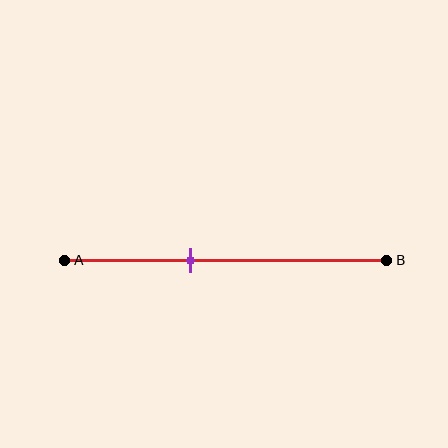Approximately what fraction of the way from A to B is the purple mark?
The purple mark is approximately 40% of the way from A to B.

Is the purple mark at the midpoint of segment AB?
No, the mark is at about 40% from A, not at the 50% midpoint.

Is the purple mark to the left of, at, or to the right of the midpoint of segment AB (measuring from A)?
The purple mark is to the left of the midpoint of segment AB.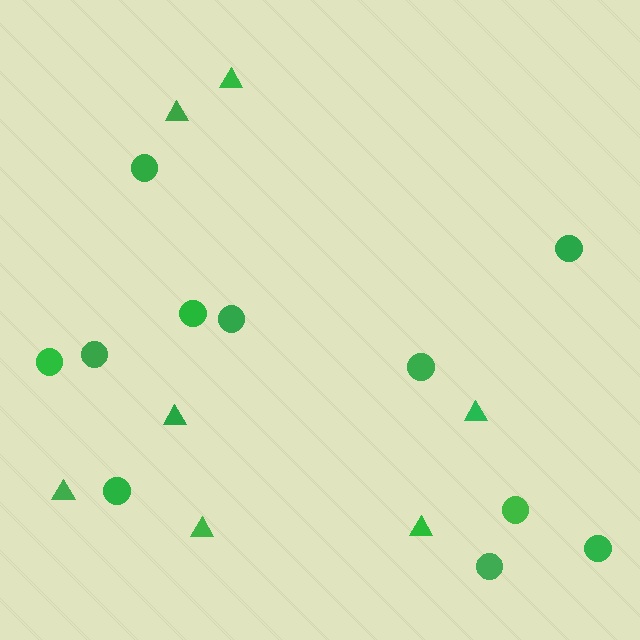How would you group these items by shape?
There are 2 groups: one group of circles (11) and one group of triangles (7).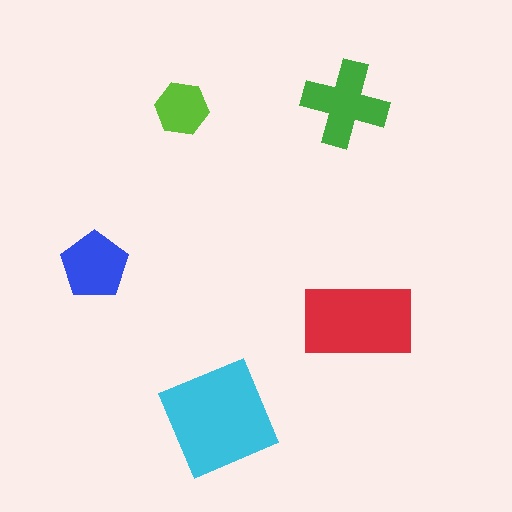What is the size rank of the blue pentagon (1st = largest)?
4th.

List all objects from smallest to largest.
The lime hexagon, the blue pentagon, the green cross, the red rectangle, the cyan square.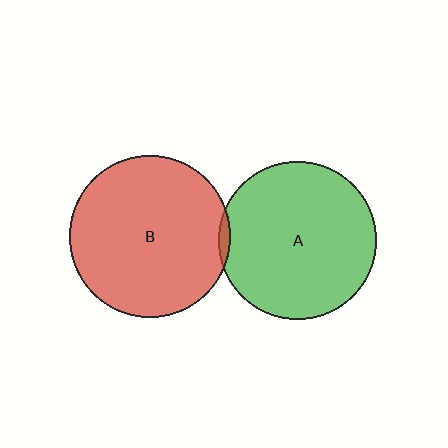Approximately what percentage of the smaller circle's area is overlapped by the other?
Approximately 5%.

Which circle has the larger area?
Circle B (red).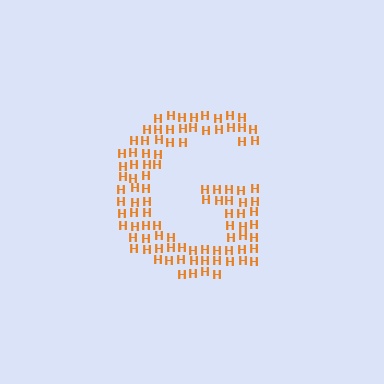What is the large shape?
The large shape is the letter G.